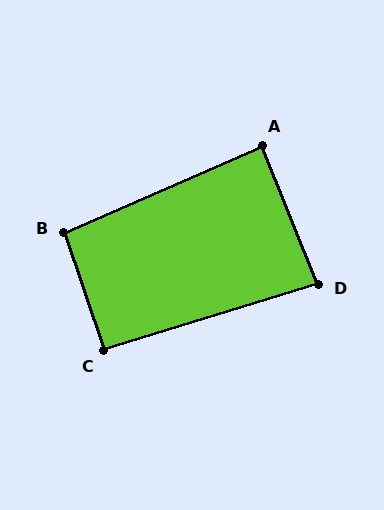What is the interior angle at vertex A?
Approximately 88 degrees (approximately right).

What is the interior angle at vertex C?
Approximately 92 degrees (approximately right).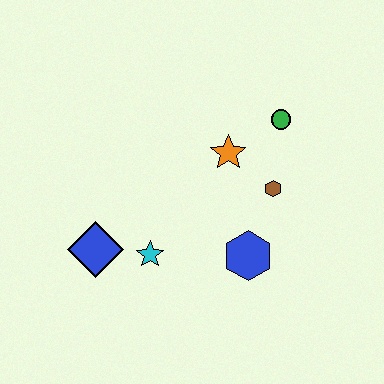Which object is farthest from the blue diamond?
The green circle is farthest from the blue diamond.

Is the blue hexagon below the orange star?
Yes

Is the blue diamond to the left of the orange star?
Yes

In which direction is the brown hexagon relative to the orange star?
The brown hexagon is to the right of the orange star.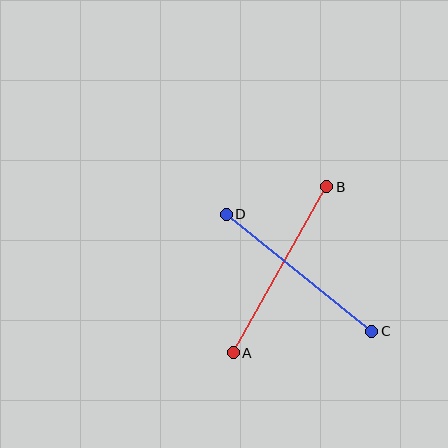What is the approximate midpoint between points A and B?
The midpoint is at approximately (280, 270) pixels.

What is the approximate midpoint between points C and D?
The midpoint is at approximately (299, 273) pixels.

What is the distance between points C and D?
The distance is approximately 187 pixels.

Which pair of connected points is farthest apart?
Points A and B are farthest apart.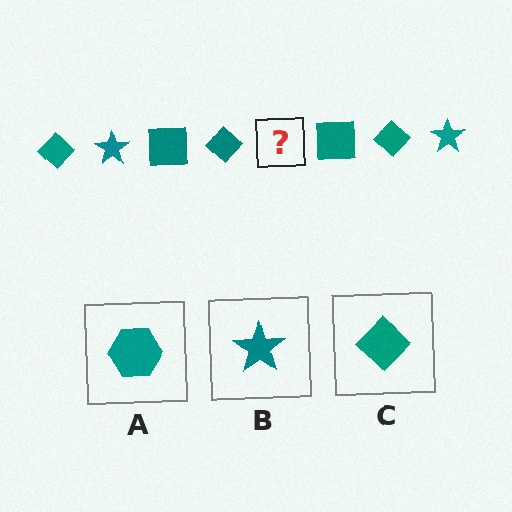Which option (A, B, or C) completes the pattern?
B.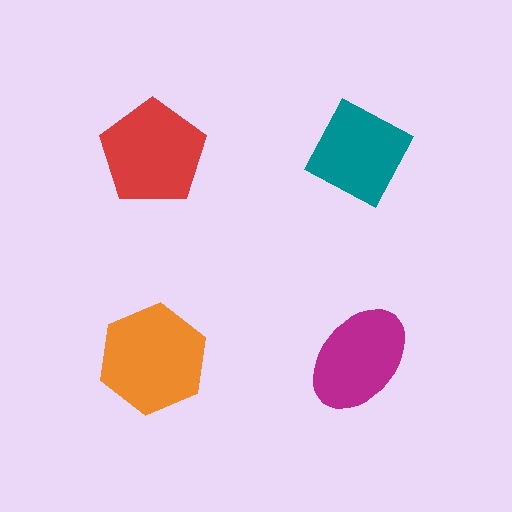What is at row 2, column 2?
A magenta ellipse.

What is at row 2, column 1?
An orange hexagon.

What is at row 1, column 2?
A teal diamond.